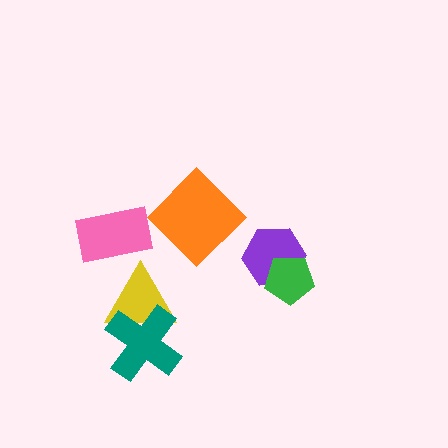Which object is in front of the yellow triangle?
The teal cross is in front of the yellow triangle.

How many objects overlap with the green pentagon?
1 object overlaps with the green pentagon.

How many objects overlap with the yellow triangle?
1 object overlaps with the yellow triangle.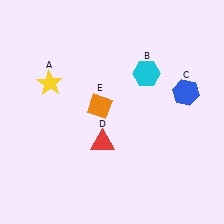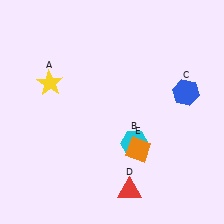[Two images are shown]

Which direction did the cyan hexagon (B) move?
The cyan hexagon (B) moved down.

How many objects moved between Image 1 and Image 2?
3 objects moved between the two images.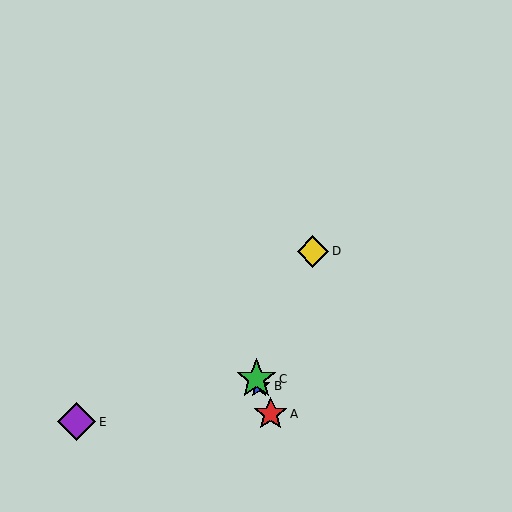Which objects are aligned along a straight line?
Objects A, B, C are aligned along a straight line.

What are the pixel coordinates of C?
Object C is at (256, 379).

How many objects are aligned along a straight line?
3 objects (A, B, C) are aligned along a straight line.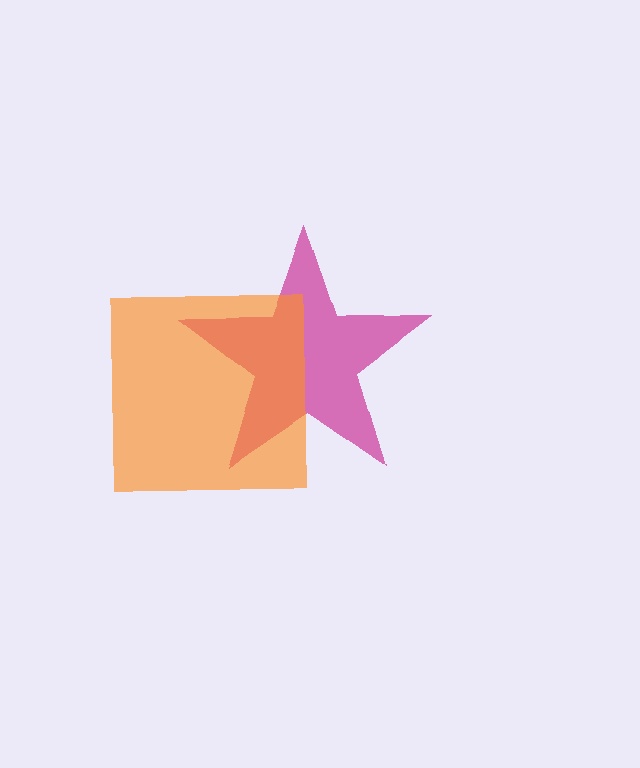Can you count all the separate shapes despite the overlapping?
Yes, there are 2 separate shapes.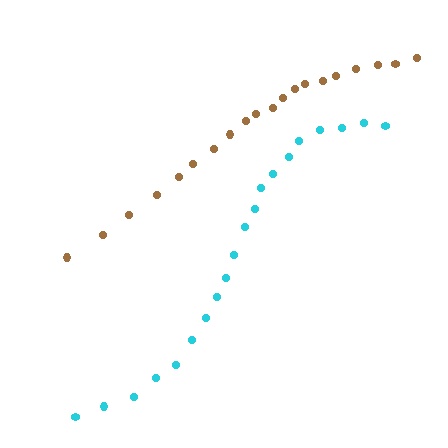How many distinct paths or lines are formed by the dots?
There are 2 distinct paths.